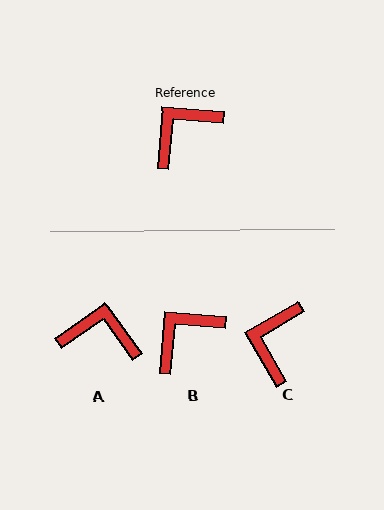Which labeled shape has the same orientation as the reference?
B.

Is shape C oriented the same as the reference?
No, it is off by about 35 degrees.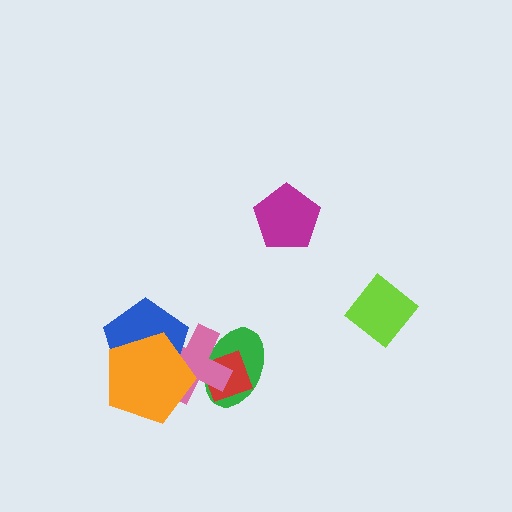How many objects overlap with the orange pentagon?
2 objects overlap with the orange pentagon.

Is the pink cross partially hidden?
Yes, it is partially covered by another shape.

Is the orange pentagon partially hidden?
No, no other shape covers it.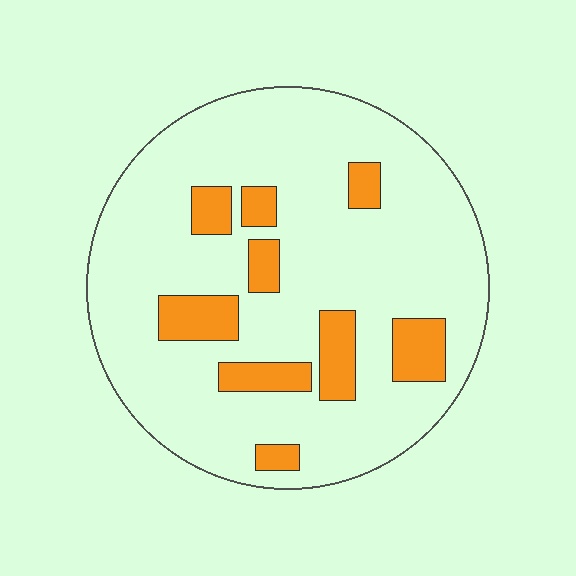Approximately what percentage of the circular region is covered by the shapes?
Approximately 15%.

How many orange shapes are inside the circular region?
9.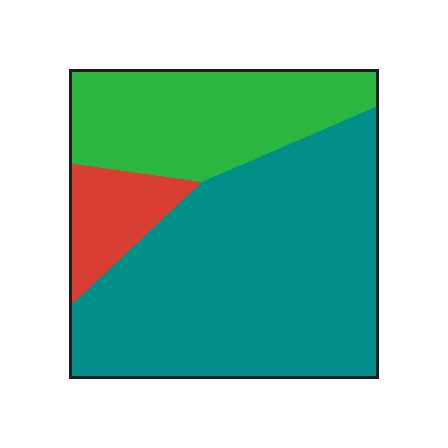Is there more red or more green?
Green.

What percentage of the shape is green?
Green covers 28% of the shape.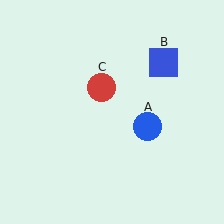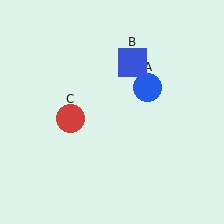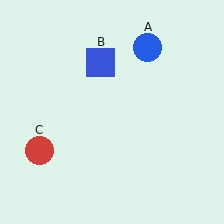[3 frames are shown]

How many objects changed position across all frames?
3 objects changed position: blue circle (object A), blue square (object B), red circle (object C).